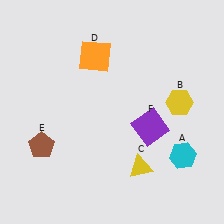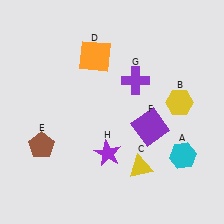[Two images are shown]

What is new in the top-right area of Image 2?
A purple cross (G) was added in the top-right area of Image 2.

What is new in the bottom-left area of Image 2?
A purple star (H) was added in the bottom-left area of Image 2.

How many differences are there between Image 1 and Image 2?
There are 2 differences between the two images.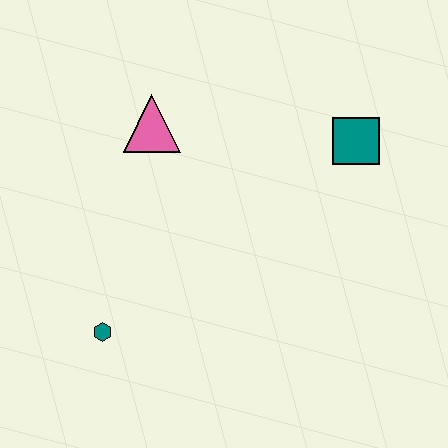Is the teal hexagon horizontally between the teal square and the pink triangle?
No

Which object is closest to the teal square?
The pink triangle is closest to the teal square.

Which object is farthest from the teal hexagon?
The teal square is farthest from the teal hexagon.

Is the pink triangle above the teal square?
Yes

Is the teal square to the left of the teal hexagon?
No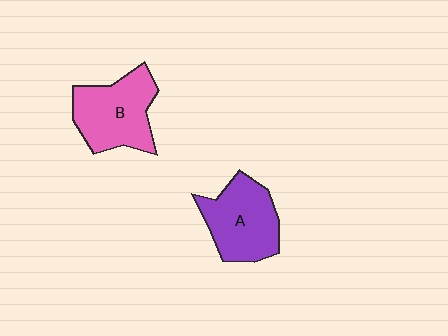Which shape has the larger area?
Shape B (pink).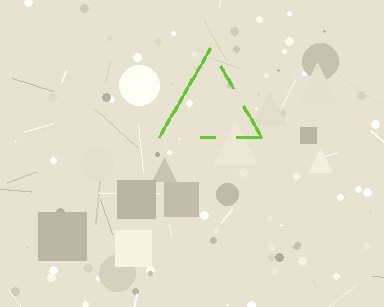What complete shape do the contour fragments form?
The contour fragments form a triangle.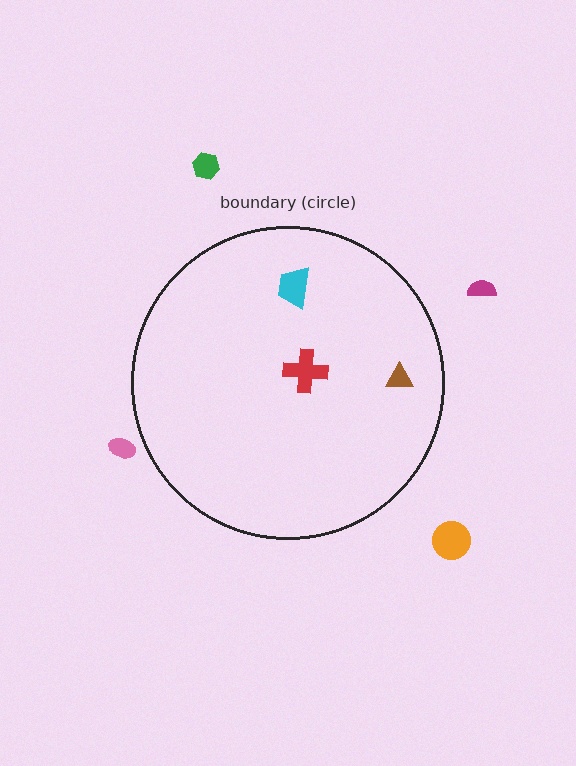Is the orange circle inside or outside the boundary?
Outside.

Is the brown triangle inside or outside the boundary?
Inside.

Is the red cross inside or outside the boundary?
Inside.